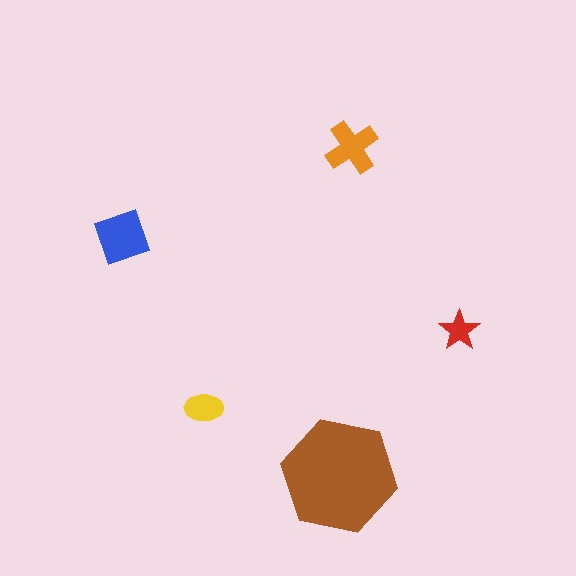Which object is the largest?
The brown hexagon.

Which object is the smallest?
The red star.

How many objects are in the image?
There are 5 objects in the image.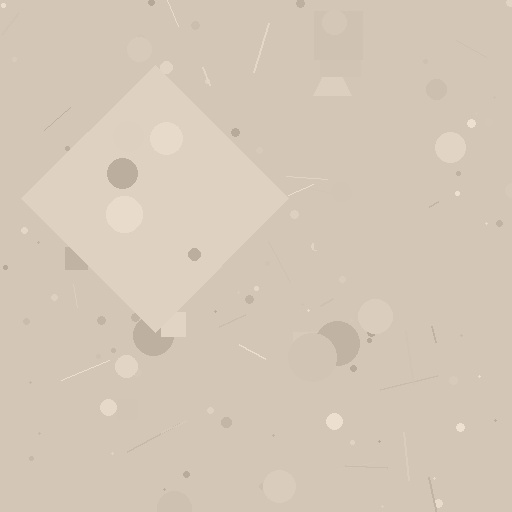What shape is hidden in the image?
A diamond is hidden in the image.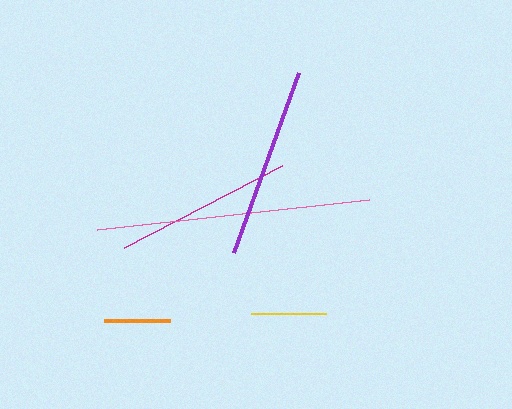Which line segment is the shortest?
The orange line is the shortest at approximately 66 pixels.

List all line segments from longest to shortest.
From longest to shortest: pink, purple, magenta, yellow, orange.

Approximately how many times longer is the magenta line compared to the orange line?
The magenta line is approximately 2.7 times the length of the orange line.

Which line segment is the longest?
The pink line is the longest at approximately 273 pixels.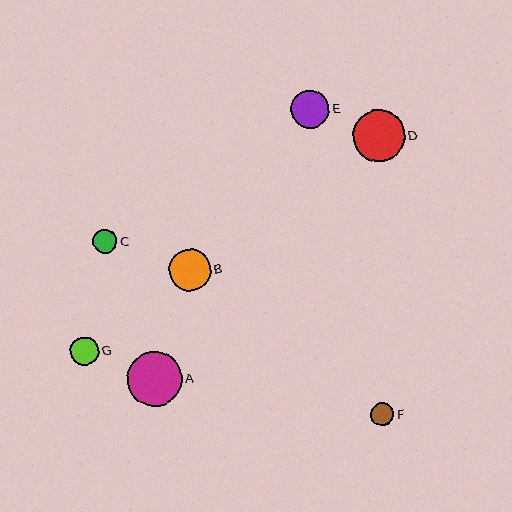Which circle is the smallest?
Circle F is the smallest with a size of approximately 23 pixels.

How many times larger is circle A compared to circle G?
Circle A is approximately 1.9 times the size of circle G.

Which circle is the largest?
Circle A is the largest with a size of approximately 55 pixels.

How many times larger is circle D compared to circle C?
Circle D is approximately 2.2 times the size of circle C.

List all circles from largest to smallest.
From largest to smallest: A, D, B, E, G, C, F.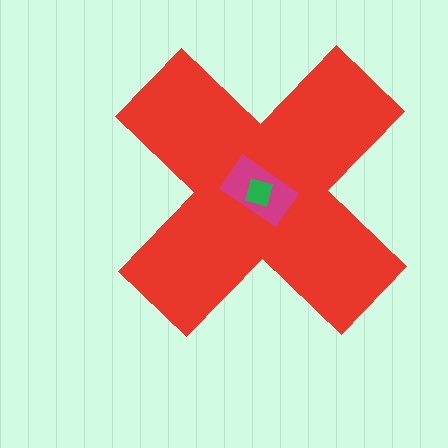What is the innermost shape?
The green diamond.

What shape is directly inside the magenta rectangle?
The green diamond.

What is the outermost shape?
The red cross.